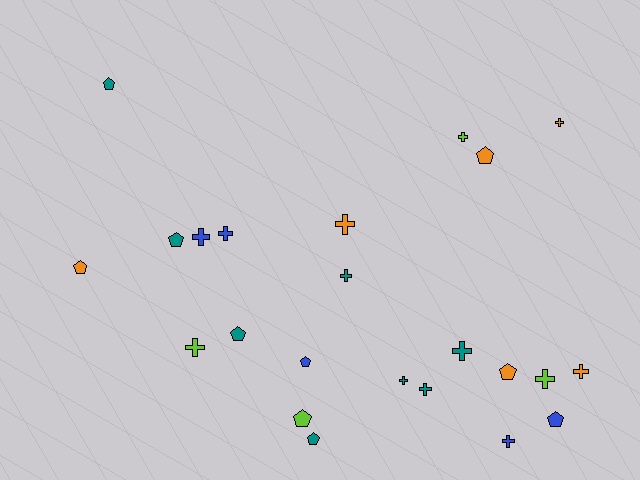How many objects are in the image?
There are 23 objects.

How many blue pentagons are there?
There are 2 blue pentagons.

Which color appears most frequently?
Teal, with 8 objects.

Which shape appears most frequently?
Cross, with 13 objects.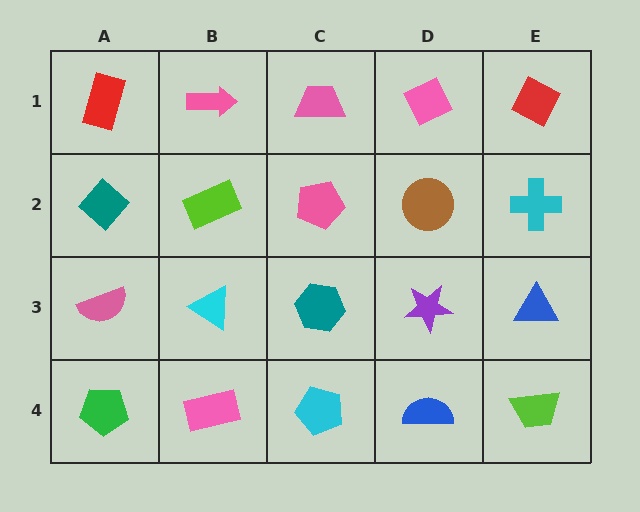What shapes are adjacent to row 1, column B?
A lime rectangle (row 2, column B), a red rectangle (row 1, column A), a pink trapezoid (row 1, column C).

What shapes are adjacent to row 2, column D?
A pink diamond (row 1, column D), a purple star (row 3, column D), a pink pentagon (row 2, column C), a cyan cross (row 2, column E).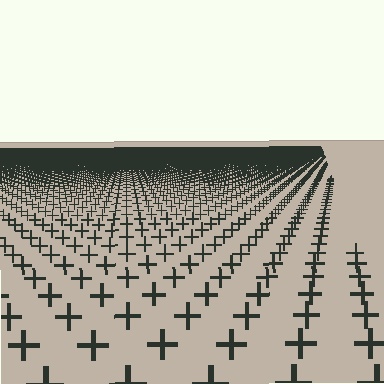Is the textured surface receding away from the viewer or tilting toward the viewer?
The surface is receding away from the viewer. Texture elements get smaller and denser toward the top.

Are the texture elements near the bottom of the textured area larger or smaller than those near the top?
Larger. Near the bottom, elements are closer to the viewer and appear at a bigger on-screen size.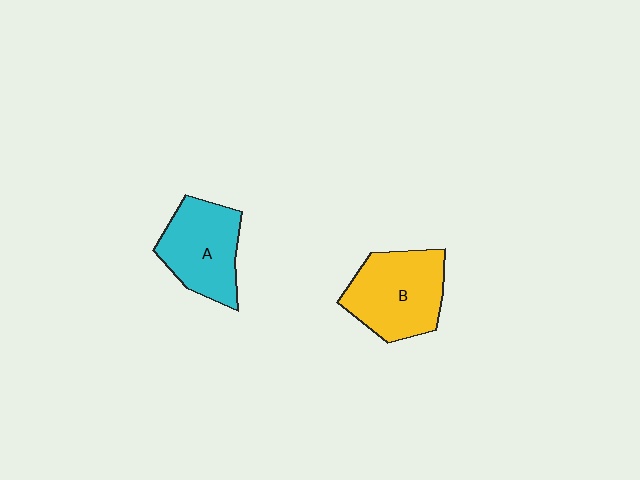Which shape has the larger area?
Shape B (yellow).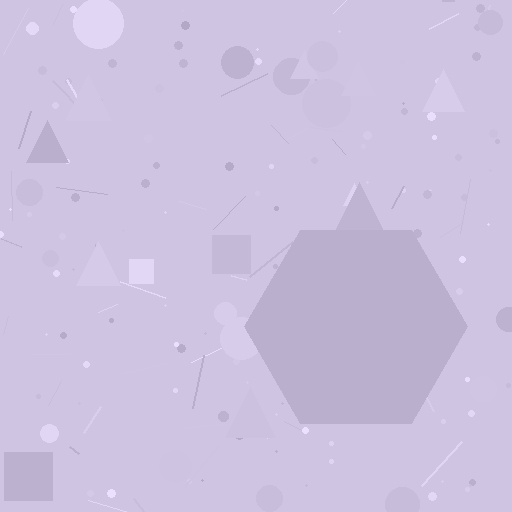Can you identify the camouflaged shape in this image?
The camouflaged shape is a hexagon.